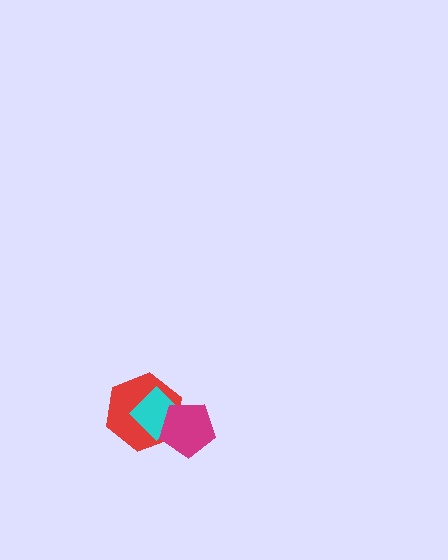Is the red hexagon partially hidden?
Yes, it is partially covered by another shape.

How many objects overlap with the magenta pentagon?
2 objects overlap with the magenta pentagon.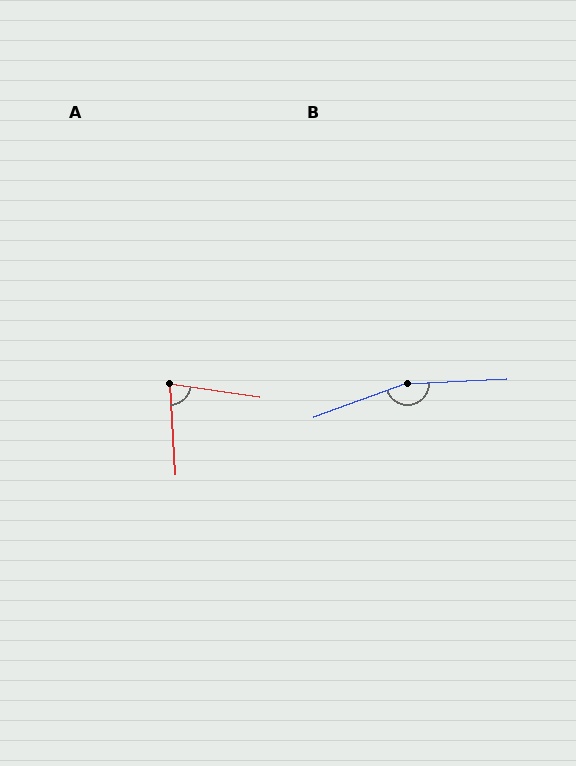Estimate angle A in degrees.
Approximately 78 degrees.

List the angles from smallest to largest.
A (78°), B (162°).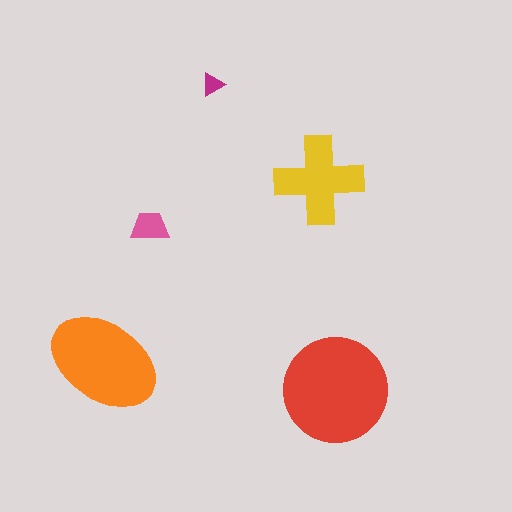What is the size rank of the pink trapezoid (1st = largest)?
4th.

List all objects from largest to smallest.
The red circle, the orange ellipse, the yellow cross, the pink trapezoid, the magenta triangle.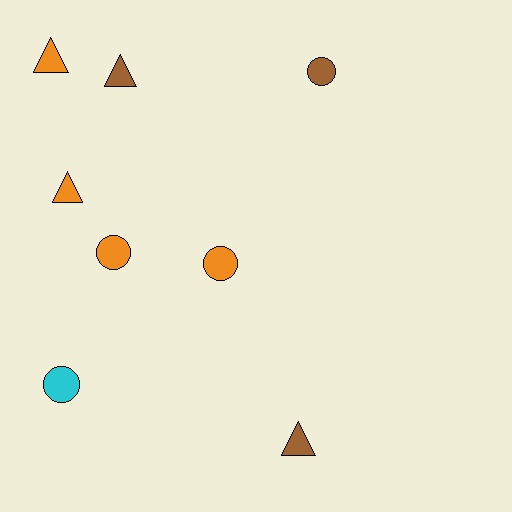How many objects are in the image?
There are 8 objects.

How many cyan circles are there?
There is 1 cyan circle.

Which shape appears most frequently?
Circle, with 4 objects.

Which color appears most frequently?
Orange, with 4 objects.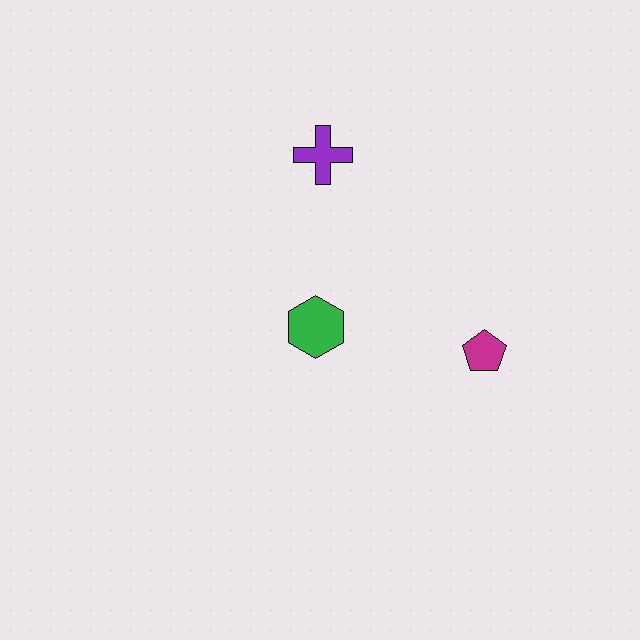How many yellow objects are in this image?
There are no yellow objects.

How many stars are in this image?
There are no stars.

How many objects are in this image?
There are 3 objects.